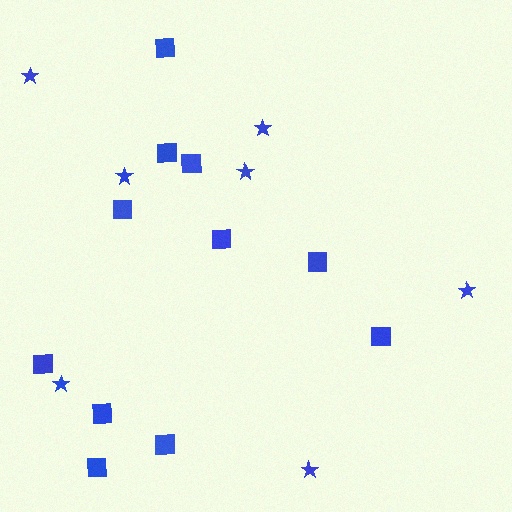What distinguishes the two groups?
There are 2 groups: one group of squares (11) and one group of stars (7).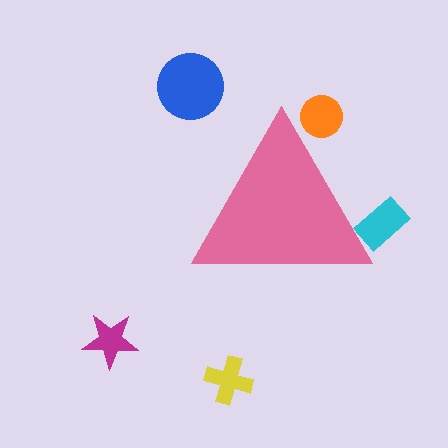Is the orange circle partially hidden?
Yes, the orange circle is partially hidden behind the pink triangle.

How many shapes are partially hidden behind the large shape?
2 shapes are partially hidden.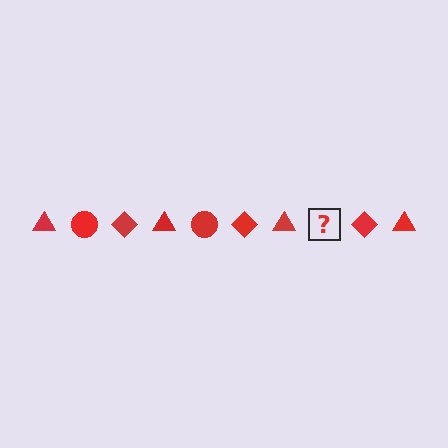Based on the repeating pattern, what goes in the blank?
The blank should be a red circle.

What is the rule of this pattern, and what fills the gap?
The rule is that the pattern cycles through triangle, circle, diamond shapes in red. The gap should be filled with a red circle.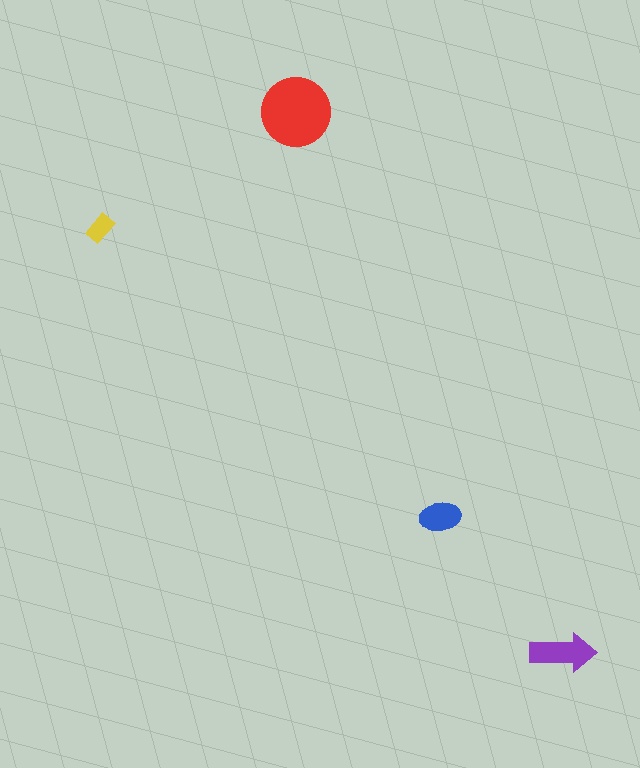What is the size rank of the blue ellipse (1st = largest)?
3rd.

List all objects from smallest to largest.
The yellow rectangle, the blue ellipse, the purple arrow, the red circle.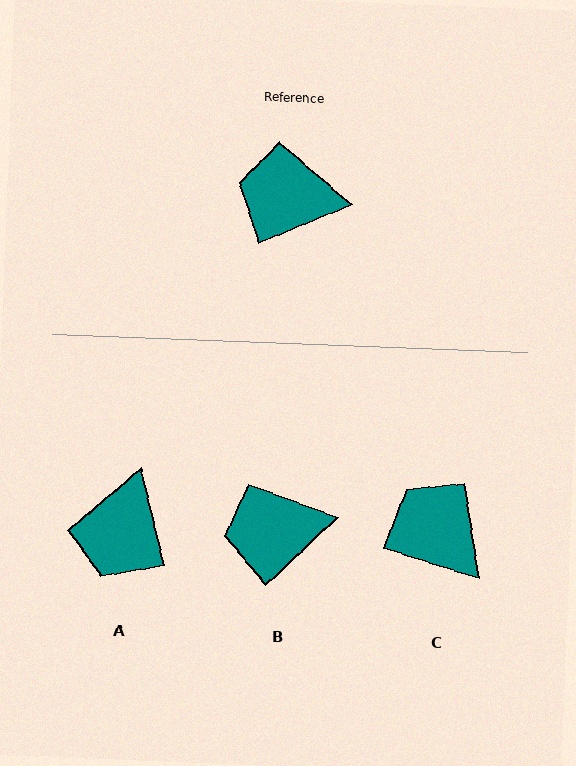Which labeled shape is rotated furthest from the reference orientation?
A, about 81 degrees away.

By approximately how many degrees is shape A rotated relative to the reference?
Approximately 81 degrees counter-clockwise.